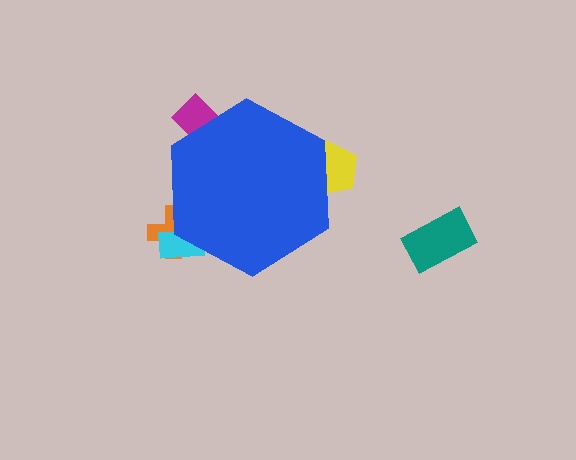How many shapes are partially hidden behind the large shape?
4 shapes are partially hidden.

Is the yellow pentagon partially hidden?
Yes, the yellow pentagon is partially hidden behind the blue hexagon.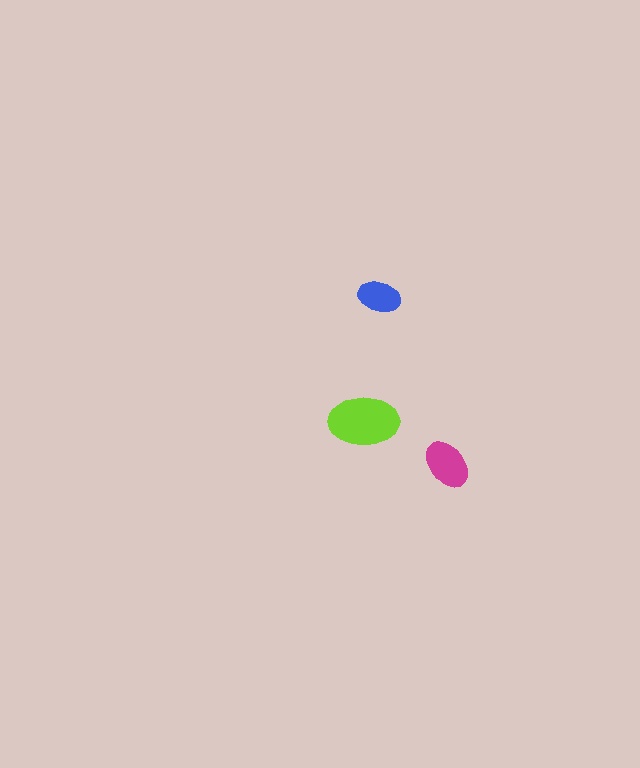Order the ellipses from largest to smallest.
the lime one, the magenta one, the blue one.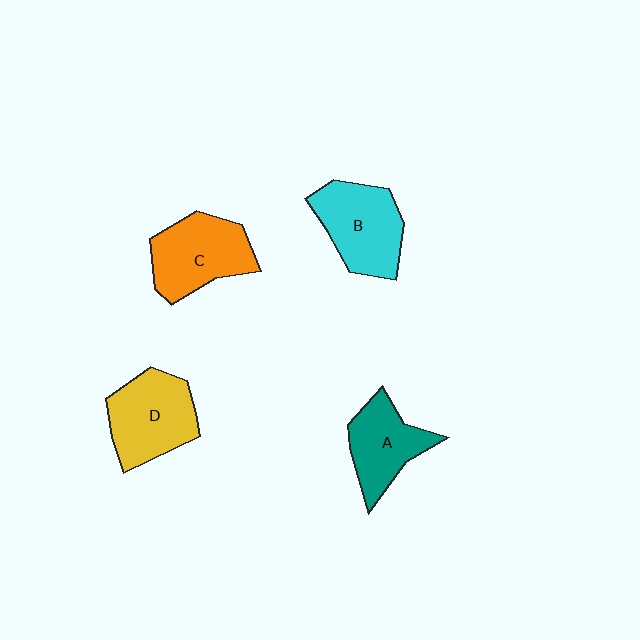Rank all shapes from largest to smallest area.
From largest to smallest: D (yellow), B (cyan), C (orange), A (teal).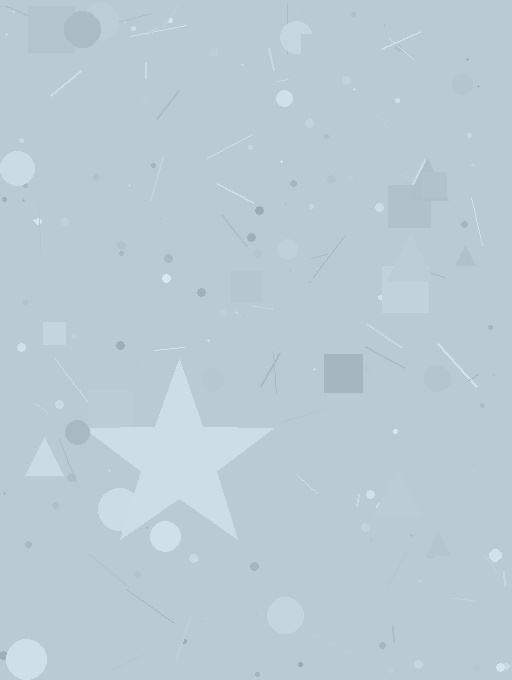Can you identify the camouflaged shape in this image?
The camouflaged shape is a star.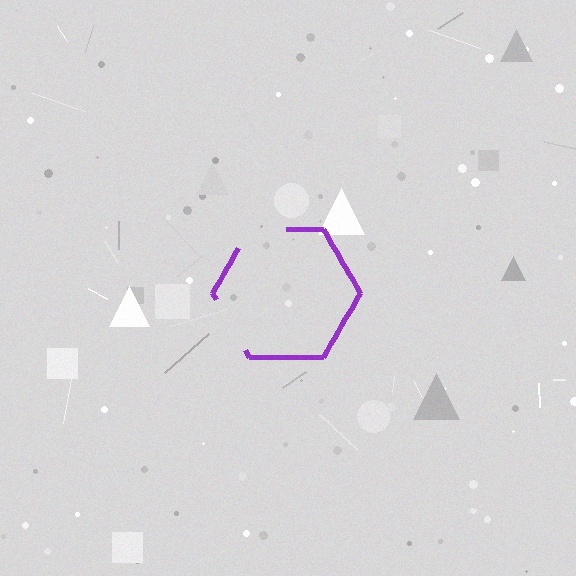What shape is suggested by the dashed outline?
The dashed outline suggests a hexagon.